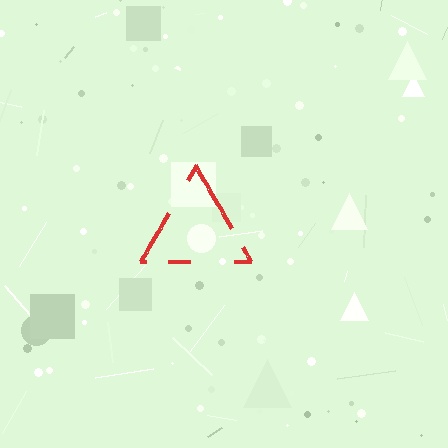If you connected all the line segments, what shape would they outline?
They would outline a triangle.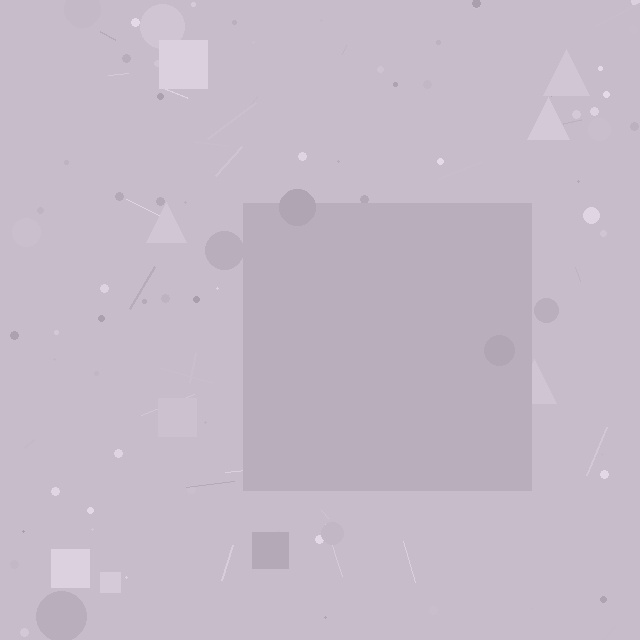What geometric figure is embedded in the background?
A square is embedded in the background.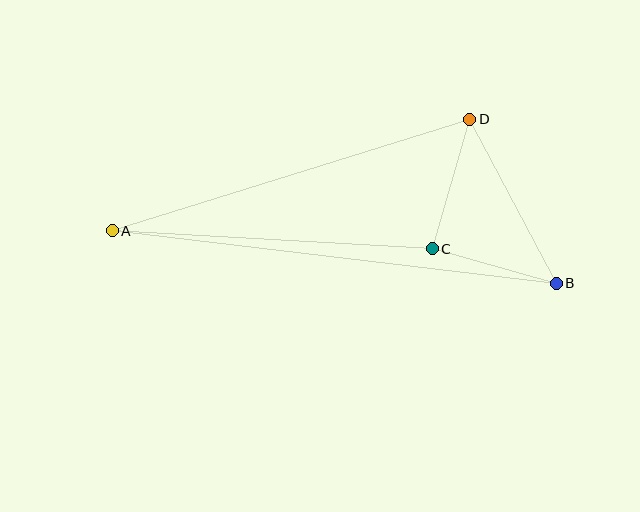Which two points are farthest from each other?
Points A and B are farthest from each other.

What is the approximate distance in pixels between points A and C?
The distance between A and C is approximately 320 pixels.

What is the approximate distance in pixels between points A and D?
The distance between A and D is approximately 375 pixels.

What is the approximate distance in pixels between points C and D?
The distance between C and D is approximately 135 pixels.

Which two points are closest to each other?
Points B and C are closest to each other.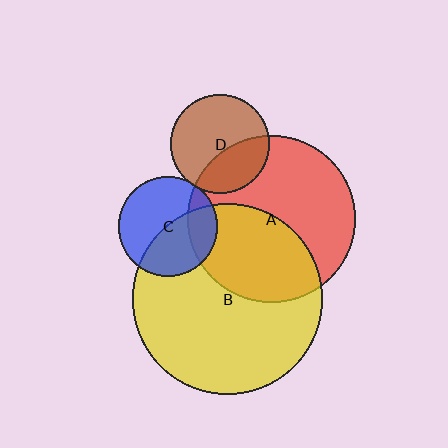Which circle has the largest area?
Circle B (yellow).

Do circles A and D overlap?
Yes.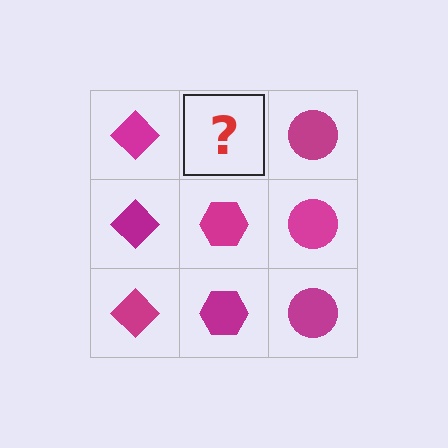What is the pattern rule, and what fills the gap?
The rule is that each column has a consistent shape. The gap should be filled with a magenta hexagon.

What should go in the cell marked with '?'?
The missing cell should contain a magenta hexagon.